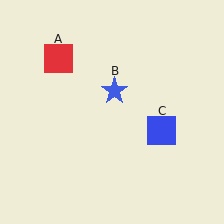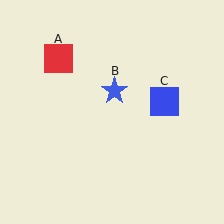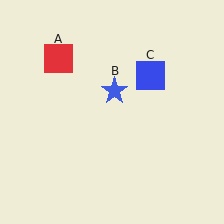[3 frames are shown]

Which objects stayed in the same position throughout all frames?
Red square (object A) and blue star (object B) remained stationary.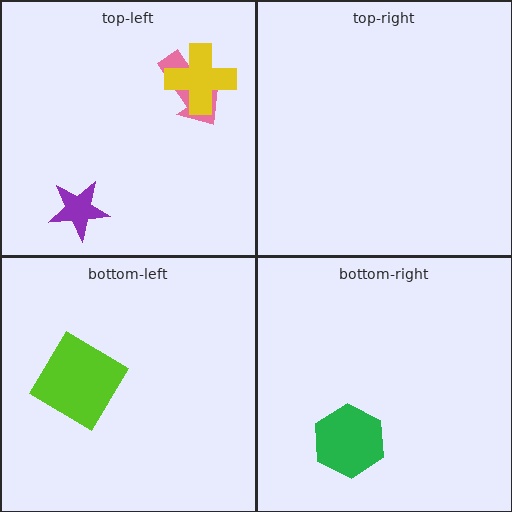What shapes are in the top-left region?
The pink arrow, the purple star, the yellow cross.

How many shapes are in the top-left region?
3.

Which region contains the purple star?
The top-left region.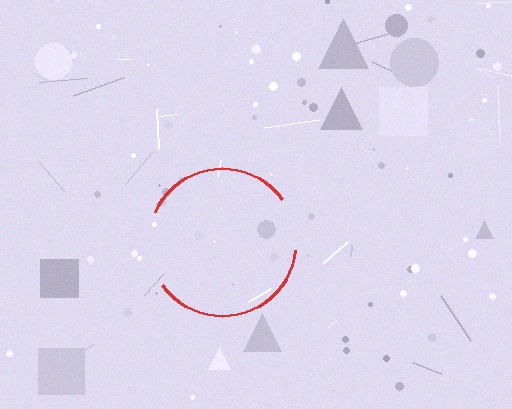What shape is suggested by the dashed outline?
The dashed outline suggests a circle.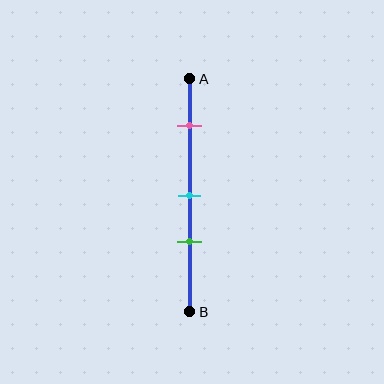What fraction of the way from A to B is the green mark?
The green mark is approximately 70% (0.7) of the way from A to B.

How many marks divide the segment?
There are 3 marks dividing the segment.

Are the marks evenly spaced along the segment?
No, the marks are not evenly spaced.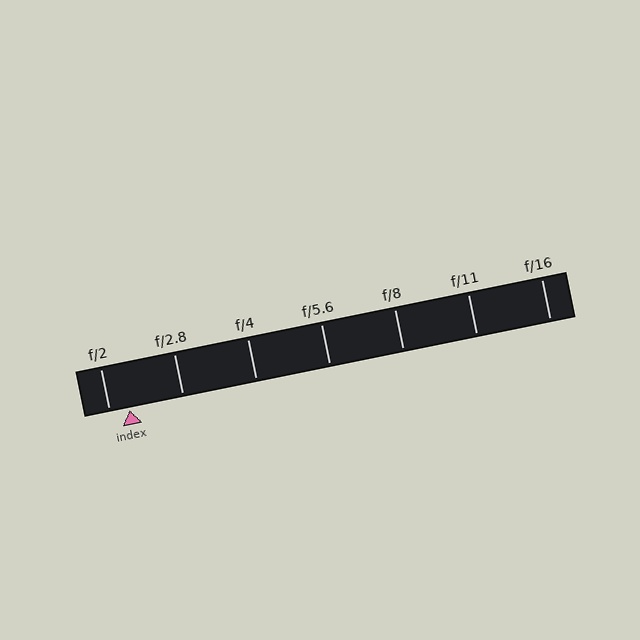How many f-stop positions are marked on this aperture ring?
There are 7 f-stop positions marked.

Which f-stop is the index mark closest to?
The index mark is closest to f/2.